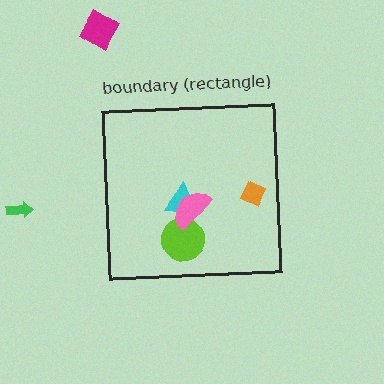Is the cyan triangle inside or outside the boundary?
Inside.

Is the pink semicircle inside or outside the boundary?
Inside.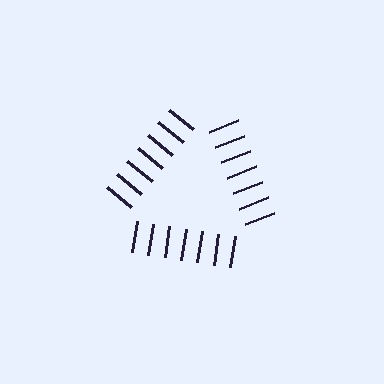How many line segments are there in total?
21 — 7 along each of the 3 edges.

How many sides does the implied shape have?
3 sides — the line-ends trace a triangle.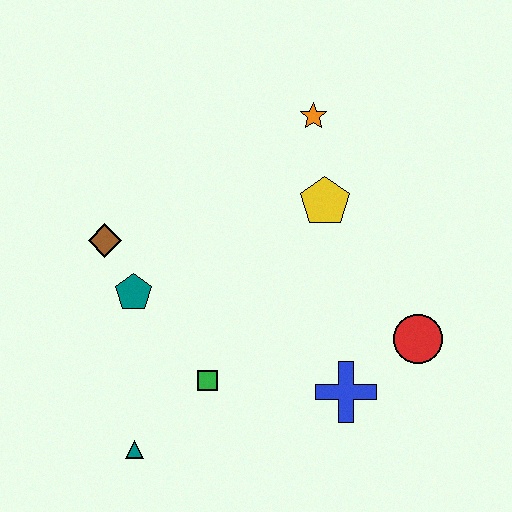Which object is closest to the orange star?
The yellow pentagon is closest to the orange star.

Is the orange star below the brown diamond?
No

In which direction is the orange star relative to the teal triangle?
The orange star is above the teal triangle.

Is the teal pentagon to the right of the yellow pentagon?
No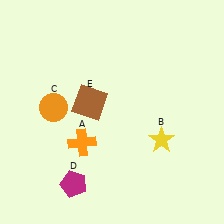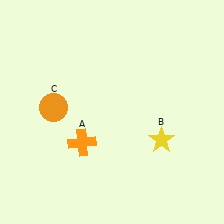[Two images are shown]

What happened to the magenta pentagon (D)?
The magenta pentagon (D) was removed in Image 2. It was in the bottom-left area of Image 1.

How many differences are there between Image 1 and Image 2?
There are 2 differences between the two images.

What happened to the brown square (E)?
The brown square (E) was removed in Image 2. It was in the top-left area of Image 1.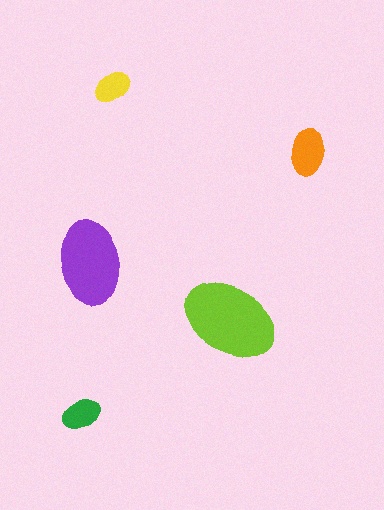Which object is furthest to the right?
The orange ellipse is rightmost.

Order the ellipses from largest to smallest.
the lime one, the purple one, the orange one, the green one, the yellow one.